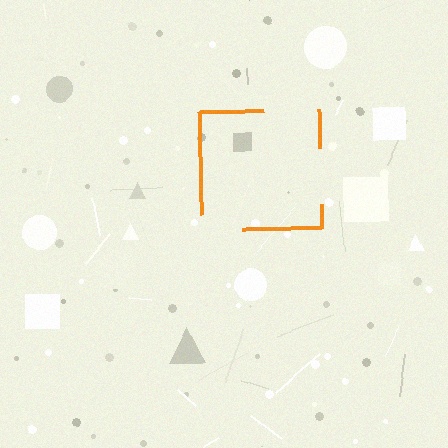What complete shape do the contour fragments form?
The contour fragments form a square.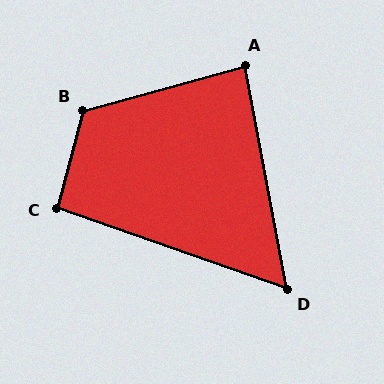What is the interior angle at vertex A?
Approximately 85 degrees (approximately right).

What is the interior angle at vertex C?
Approximately 95 degrees (approximately right).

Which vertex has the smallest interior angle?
D, at approximately 60 degrees.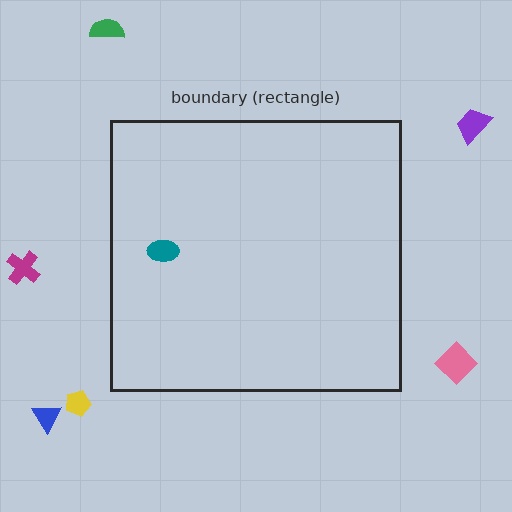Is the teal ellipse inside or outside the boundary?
Inside.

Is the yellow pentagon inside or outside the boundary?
Outside.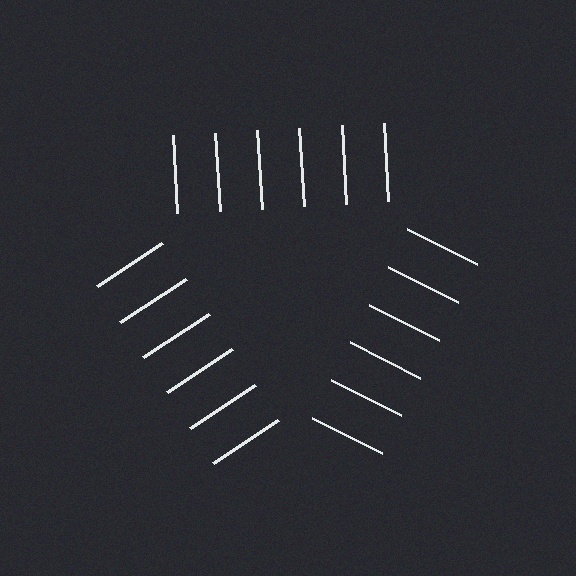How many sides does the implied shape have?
3 sides — the line-ends trace a triangle.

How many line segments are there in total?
18 — 6 along each of the 3 edges.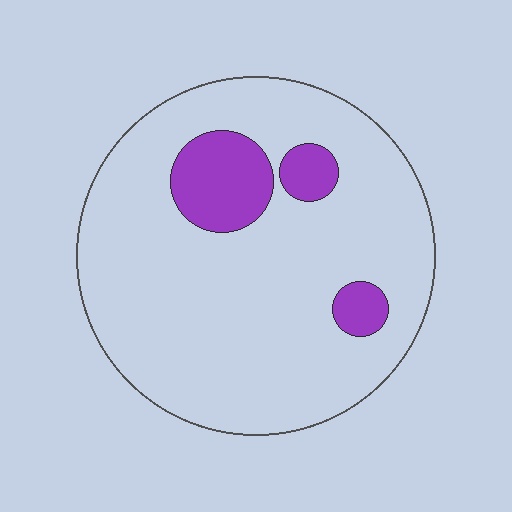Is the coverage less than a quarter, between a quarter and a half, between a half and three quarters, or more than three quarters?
Less than a quarter.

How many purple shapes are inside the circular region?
3.